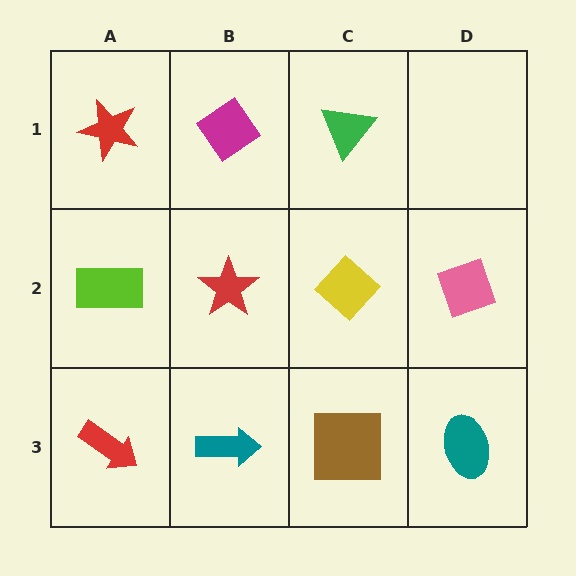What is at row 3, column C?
A brown square.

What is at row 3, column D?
A teal ellipse.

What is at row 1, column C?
A green triangle.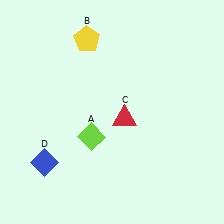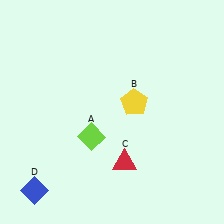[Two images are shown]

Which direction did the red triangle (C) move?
The red triangle (C) moved down.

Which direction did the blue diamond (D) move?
The blue diamond (D) moved down.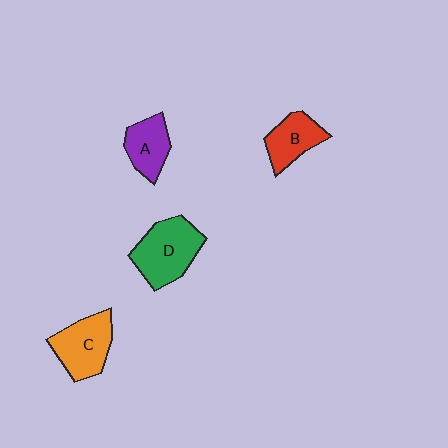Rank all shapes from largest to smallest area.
From largest to smallest: D (green), C (orange), B (red), A (purple).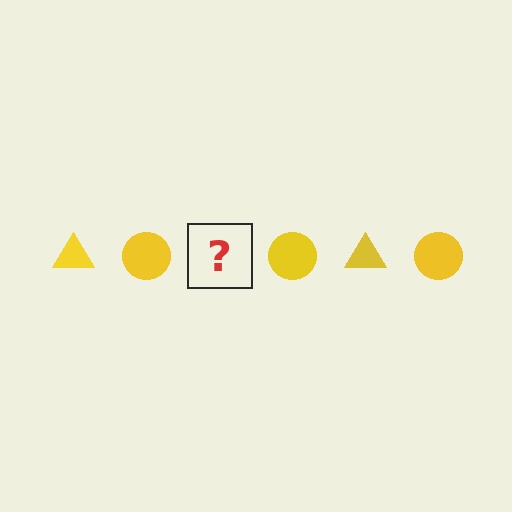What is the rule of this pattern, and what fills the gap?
The rule is that the pattern cycles through triangle, circle shapes in yellow. The gap should be filled with a yellow triangle.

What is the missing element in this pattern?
The missing element is a yellow triangle.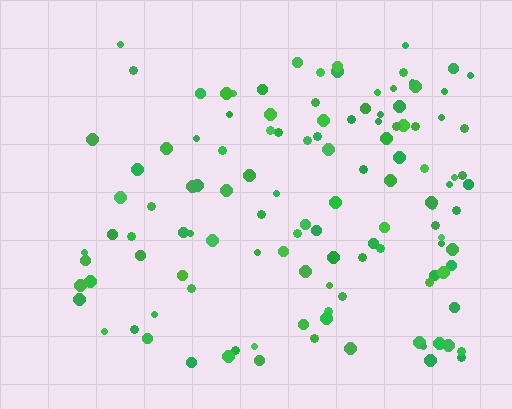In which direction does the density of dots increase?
From left to right, with the right side densest.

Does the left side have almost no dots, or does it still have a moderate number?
Still a moderate number, just noticeably fewer than the right.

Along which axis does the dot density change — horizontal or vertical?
Horizontal.